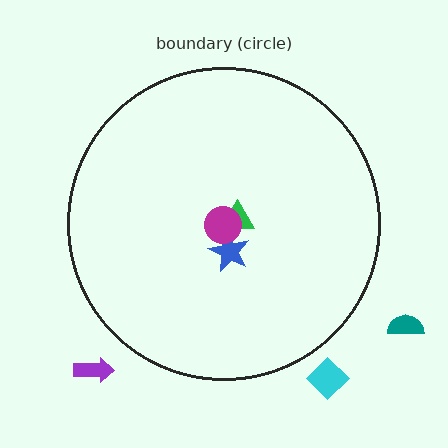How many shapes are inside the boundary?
3 inside, 3 outside.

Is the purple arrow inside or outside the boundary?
Outside.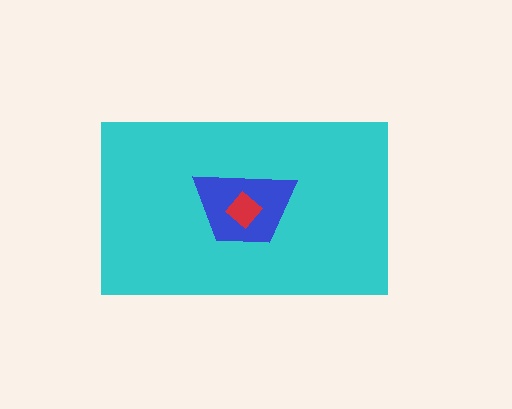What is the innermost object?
The red diamond.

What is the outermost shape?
The cyan rectangle.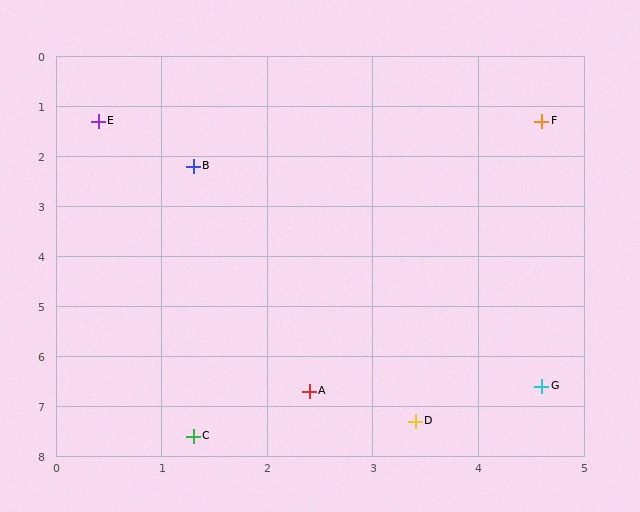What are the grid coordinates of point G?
Point G is at approximately (4.6, 6.6).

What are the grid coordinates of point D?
Point D is at approximately (3.4, 7.3).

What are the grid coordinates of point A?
Point A is at approximately (2.4, 6.7).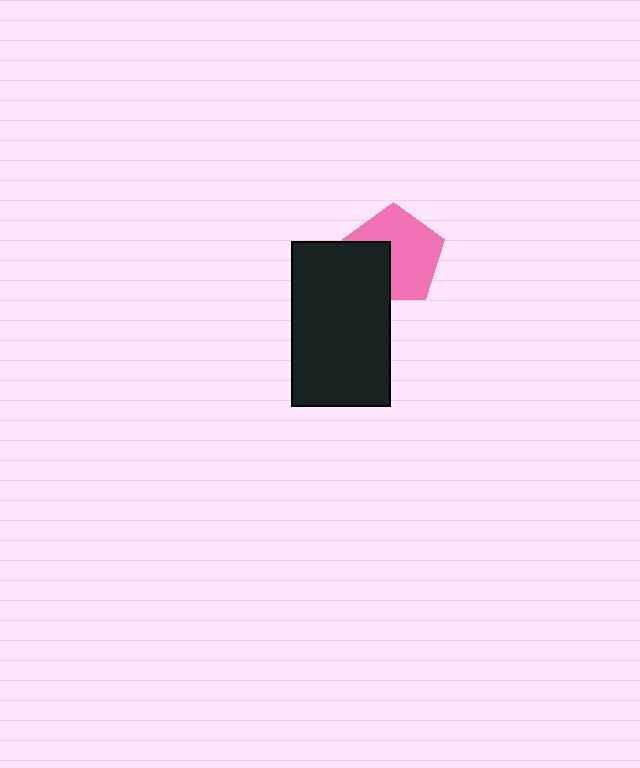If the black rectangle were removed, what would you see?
You would see the complete pink pentagon.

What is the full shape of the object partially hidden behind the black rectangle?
The partially hidden object is a pink pentagon.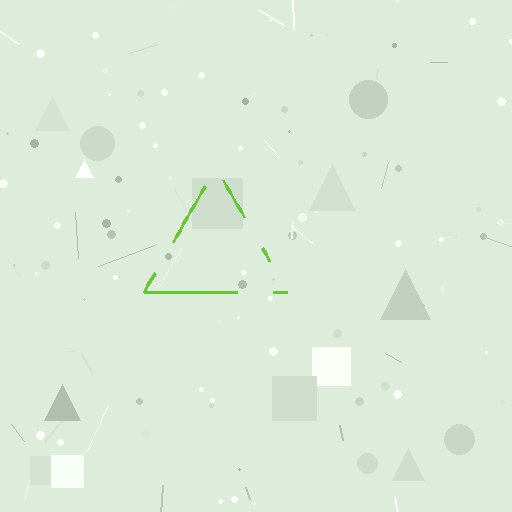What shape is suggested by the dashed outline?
The dashed outline suggests a triangle.